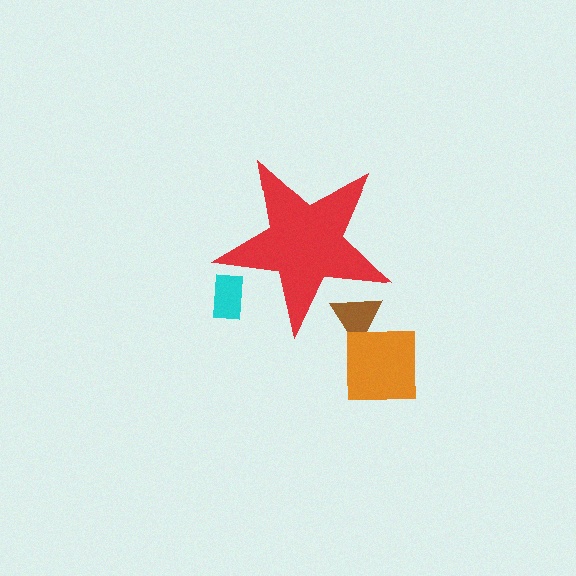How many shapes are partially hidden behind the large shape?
2 shapes are partially hidden.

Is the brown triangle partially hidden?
Yes, the brown triangle is partially hidden behind the red star.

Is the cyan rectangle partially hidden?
Yes, the cyan rectangle is partially hidden behind the red star.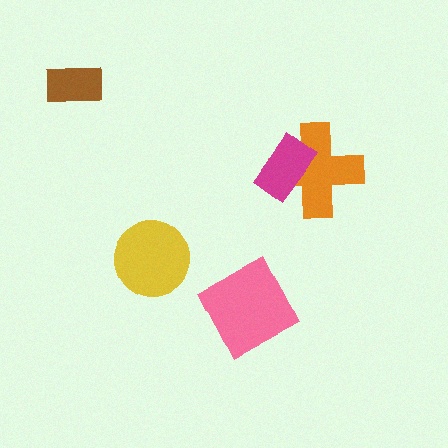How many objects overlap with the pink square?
0 objects overlap with the pink square.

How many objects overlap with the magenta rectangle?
1 object overlaps with the magenta rectangle.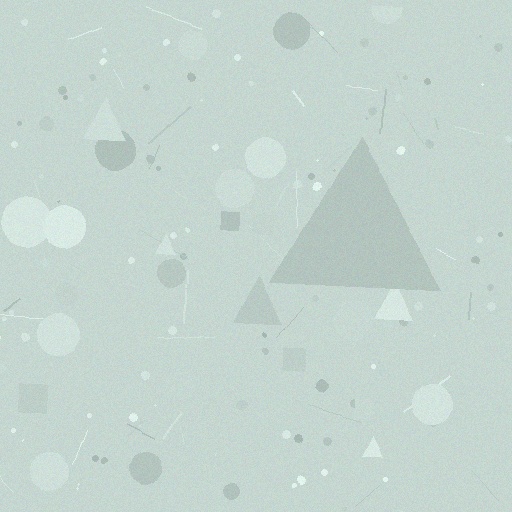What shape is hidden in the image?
A triangle is hidden in the image.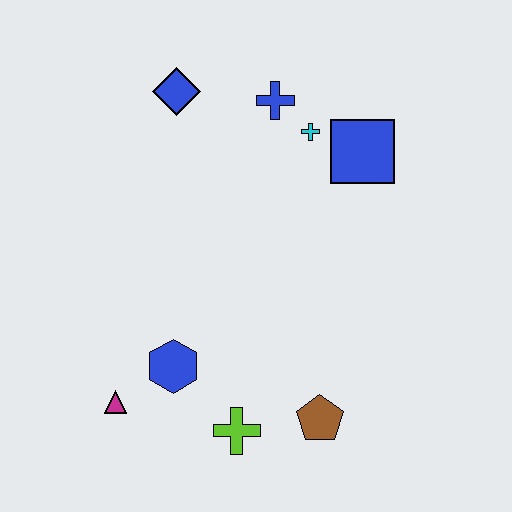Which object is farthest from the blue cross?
The magenta triangle is farthest from the blue cross.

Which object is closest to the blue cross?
The cyan cross is closest to the blue cross.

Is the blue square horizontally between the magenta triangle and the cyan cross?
No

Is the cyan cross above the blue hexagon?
Yes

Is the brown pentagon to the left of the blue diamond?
No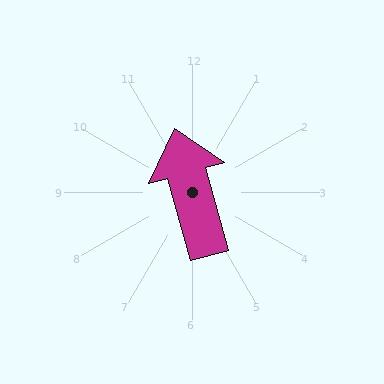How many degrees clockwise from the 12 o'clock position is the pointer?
Approximately 345 degrees.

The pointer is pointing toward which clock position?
Roughly 11 o'clock.